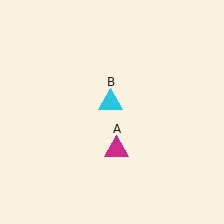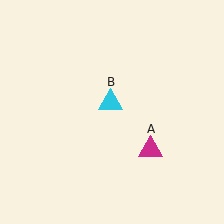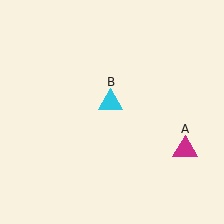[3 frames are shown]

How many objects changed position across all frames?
1 object changed position: magenta triangle (object A).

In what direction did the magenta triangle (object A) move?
The magenta triangle (object A) moved right.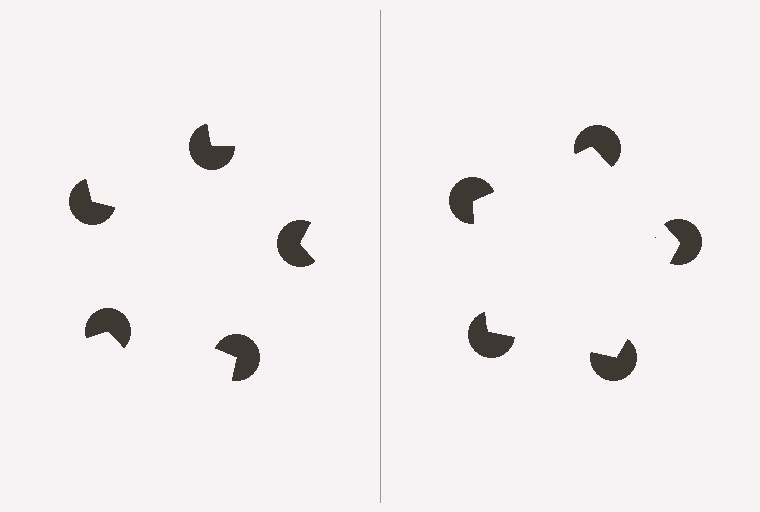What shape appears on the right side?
An illusory pentagon.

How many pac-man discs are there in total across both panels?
10 — 5 on each side.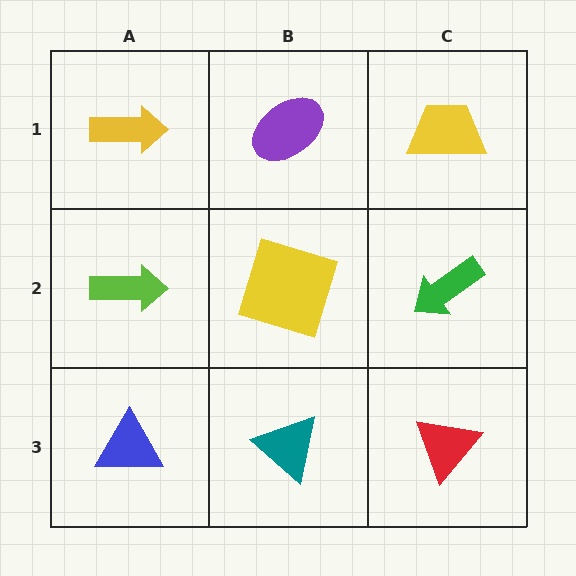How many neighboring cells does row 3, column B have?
3.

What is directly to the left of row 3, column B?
A blue triangle.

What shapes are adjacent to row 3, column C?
A green arrow (row 2, column C), a teal triangle (row 3, column B).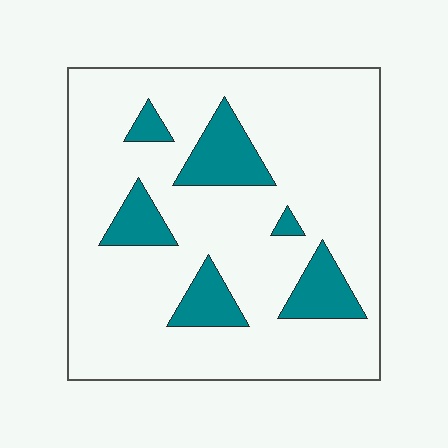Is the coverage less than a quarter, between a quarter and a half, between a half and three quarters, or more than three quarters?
Less than a quarter.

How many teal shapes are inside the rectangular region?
6.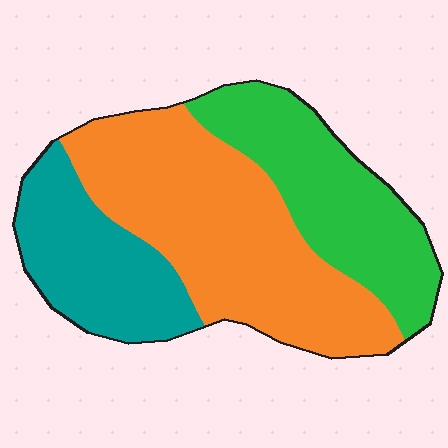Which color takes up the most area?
Orange, at roughly 45%.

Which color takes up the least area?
Teal, at roughly 25%.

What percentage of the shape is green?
Green covers 29% of the shape.